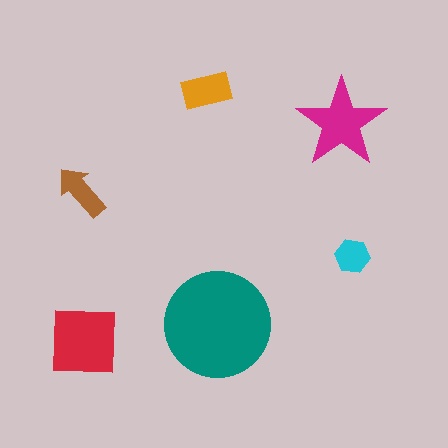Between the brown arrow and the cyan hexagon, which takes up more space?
The brown arrow.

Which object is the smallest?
The cyan hexagon.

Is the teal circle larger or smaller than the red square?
Larger.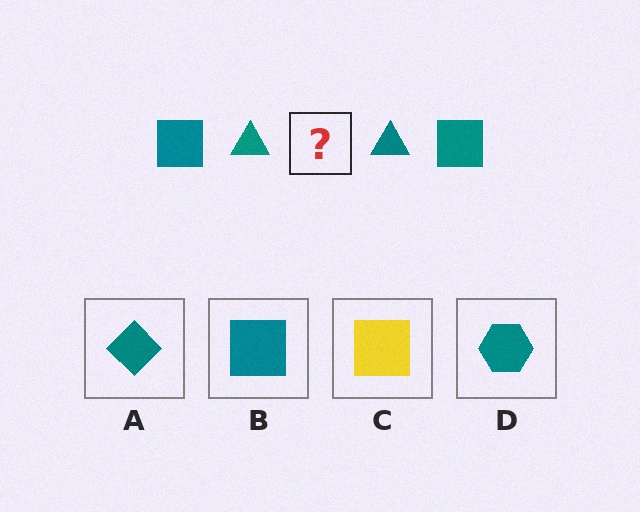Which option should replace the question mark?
Option B.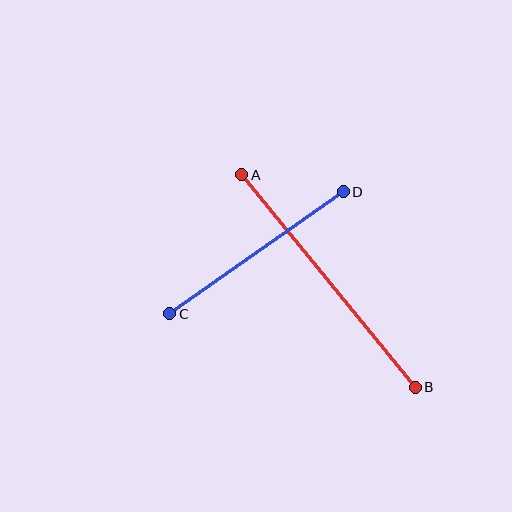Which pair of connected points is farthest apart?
Points A and B are farthest apart.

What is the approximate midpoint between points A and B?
The midpoint is at approximately (329, 281) pixels.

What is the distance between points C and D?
The distance is approximately 212 pixels.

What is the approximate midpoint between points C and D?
The midpoint is at approximately (257, 253) pixels.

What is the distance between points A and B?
The distance is approximately 274 pixels.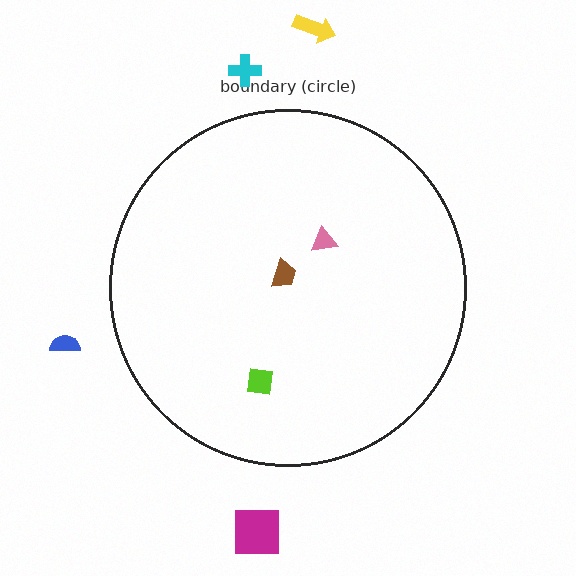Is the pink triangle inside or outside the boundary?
Inside.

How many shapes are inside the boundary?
3 inside, 4 outside.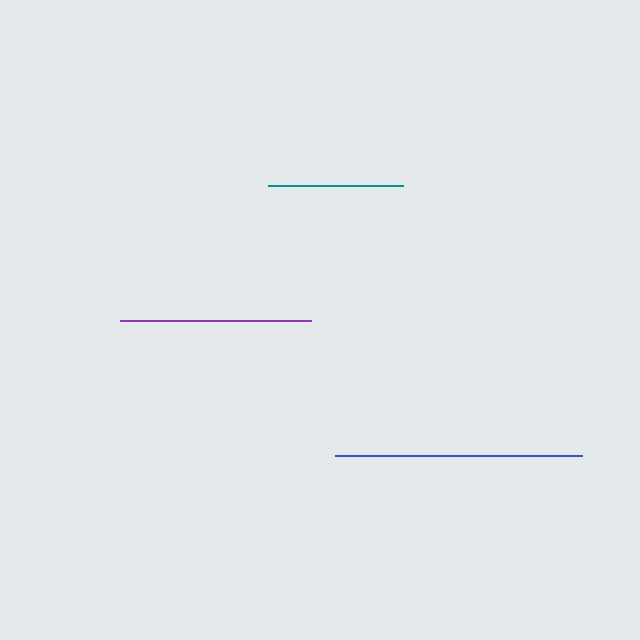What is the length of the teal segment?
The teal segment is approximately 135 pixels long.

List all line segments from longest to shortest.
From longest to shortest: blue, purple, teal.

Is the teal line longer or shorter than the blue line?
The blue line is longer than the teal line.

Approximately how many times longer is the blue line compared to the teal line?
The blue line is approximately 1.8 times the length of the teal line.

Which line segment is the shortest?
The teal line is the shortest at approximately 135 pixels.